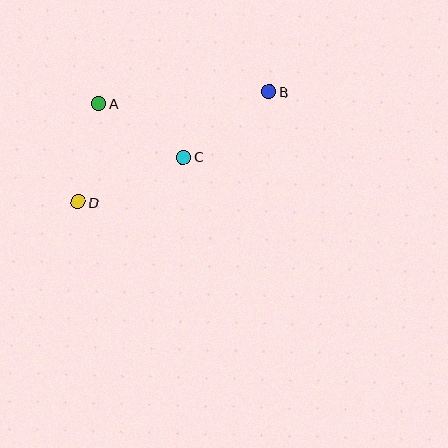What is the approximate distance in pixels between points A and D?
The distance between A and D is approximately 101 pixels.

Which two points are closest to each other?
Points A and C are closest to each other.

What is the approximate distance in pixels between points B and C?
The distance between B and C is approximately 108 pixels.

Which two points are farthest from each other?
Points B and D are farthest from each other.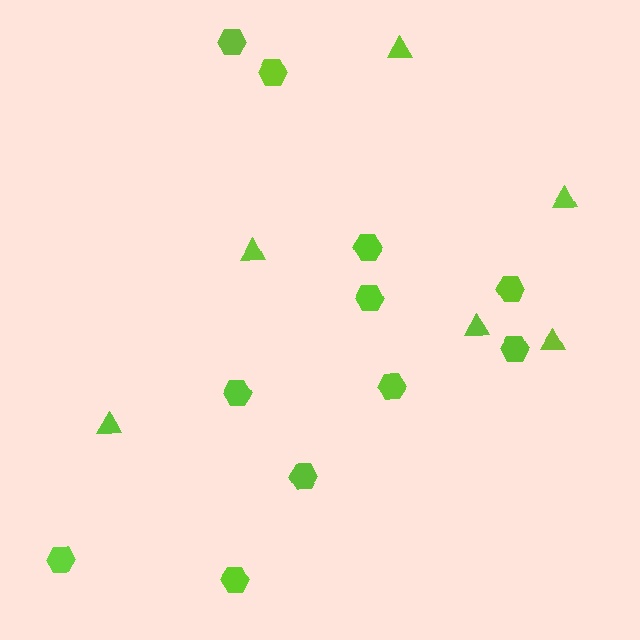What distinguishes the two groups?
There are 2 groups: one group of hexagons (11) and one group of triangles (6).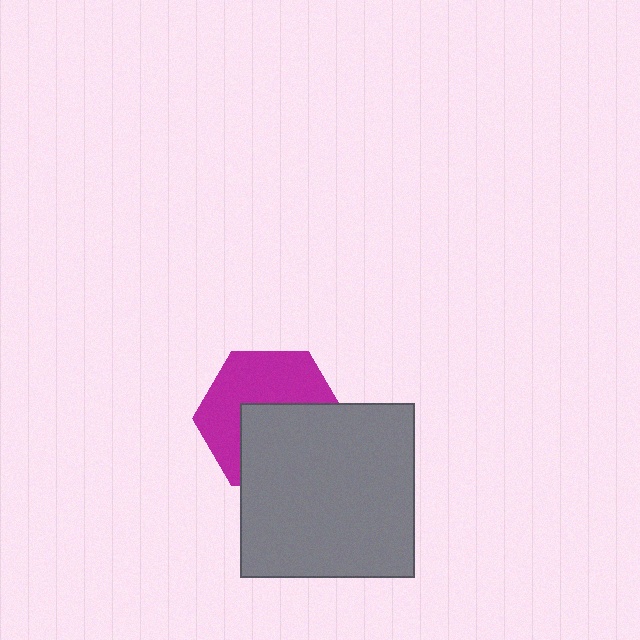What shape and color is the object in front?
The object in front is a gray square.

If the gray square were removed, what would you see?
You would see the complete magenta hexagon.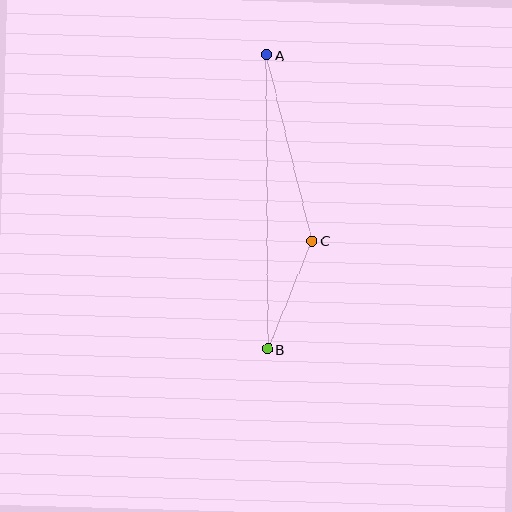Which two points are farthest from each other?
Points A and B are farthest from each other.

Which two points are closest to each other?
Points B and C are closest to each other.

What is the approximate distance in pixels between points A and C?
The distance between A and C is approximately 192 pixels.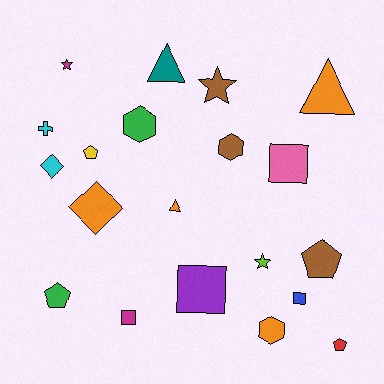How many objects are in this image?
There are 20 objects.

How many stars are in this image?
There are 3 stars.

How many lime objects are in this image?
There is 1 lime object.